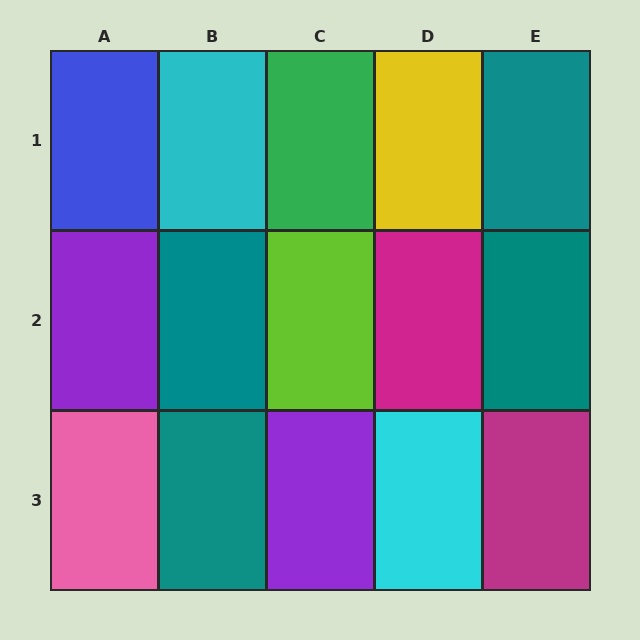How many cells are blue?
1 cell is blue.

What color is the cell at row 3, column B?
Teal.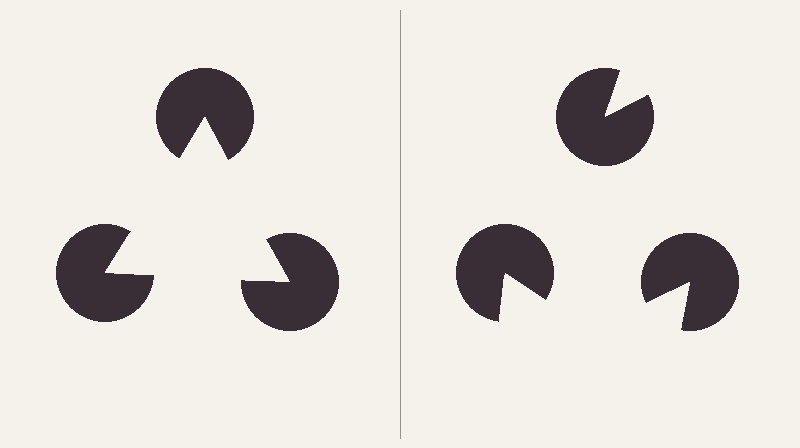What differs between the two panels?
The pac-man discs are positioned identically on both sides; only the wedge orientations differ. On the left they align to a triangle; on the right they are misaligned.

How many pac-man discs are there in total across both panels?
6 — 3 on each side.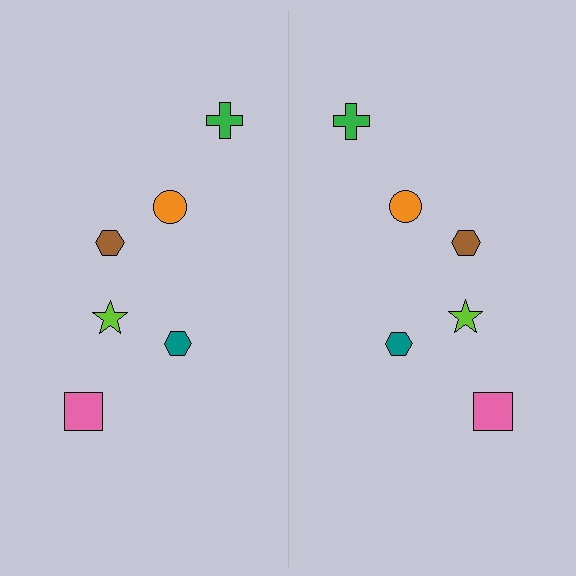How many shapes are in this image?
There are 12 shapes in this image.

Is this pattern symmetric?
Yes, this pattern has bilateral (reflection) symmetry.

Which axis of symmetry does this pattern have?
The pattern has a vertical axis of symmetry running through the center of the image.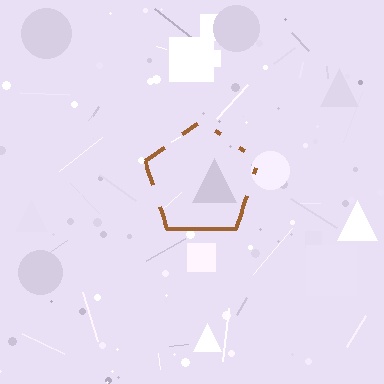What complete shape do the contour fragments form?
The contour fragments form a pentagon.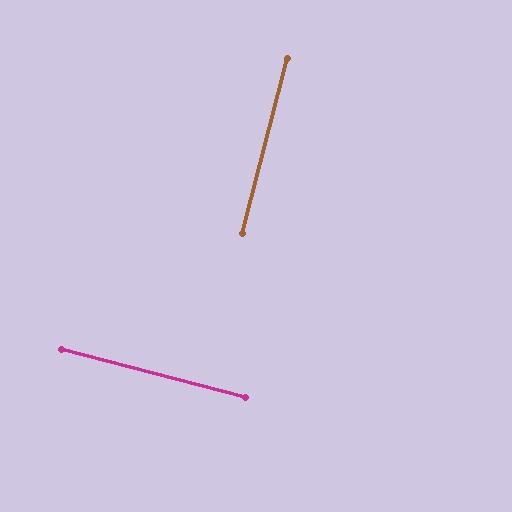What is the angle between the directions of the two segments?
Approximately 90 degrees.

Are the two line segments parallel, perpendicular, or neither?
Perpendicular — they meet at approximately 90°.